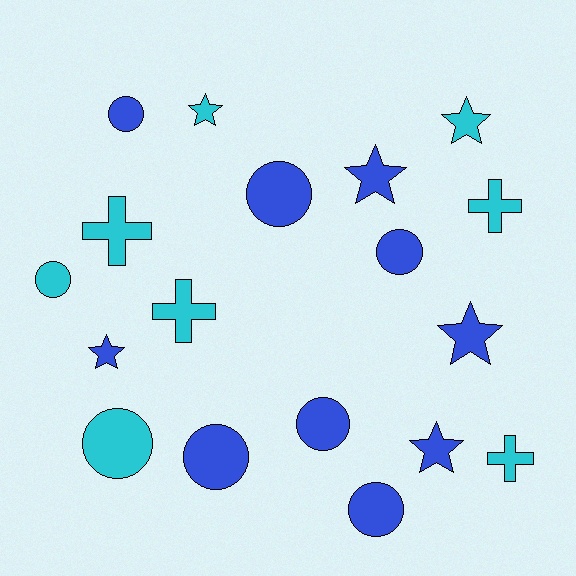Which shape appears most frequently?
Circle, with 8 objects.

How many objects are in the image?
There are 18 objects.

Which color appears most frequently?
Blue, with 10 objects.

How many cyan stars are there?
There are 2 cyan stars.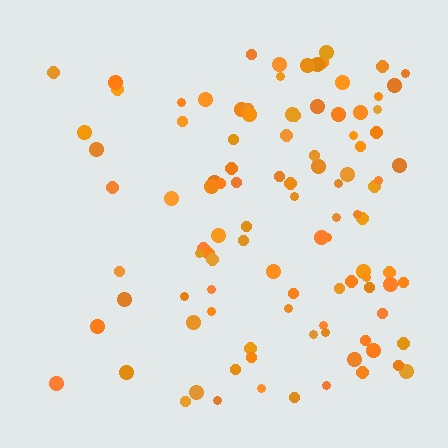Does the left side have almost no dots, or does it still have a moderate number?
Still a moderate number, just noticeably fewer than the right.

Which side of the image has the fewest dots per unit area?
The left.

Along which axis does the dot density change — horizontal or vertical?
Horizontal.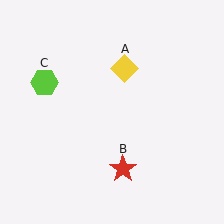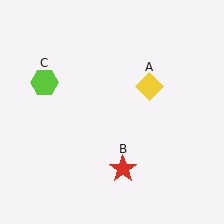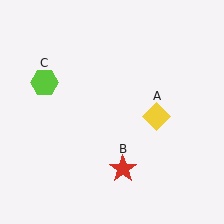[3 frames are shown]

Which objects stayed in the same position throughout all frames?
Red star (object B) and lime hexagon (object C) remained stationary.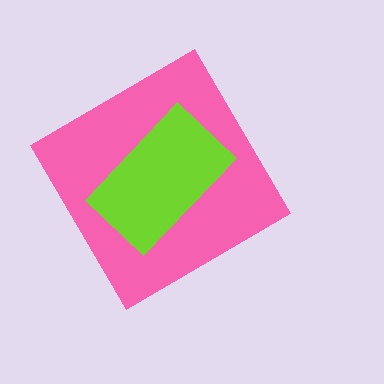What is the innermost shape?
The lime rectangle.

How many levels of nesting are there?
2.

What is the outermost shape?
The pink diamond.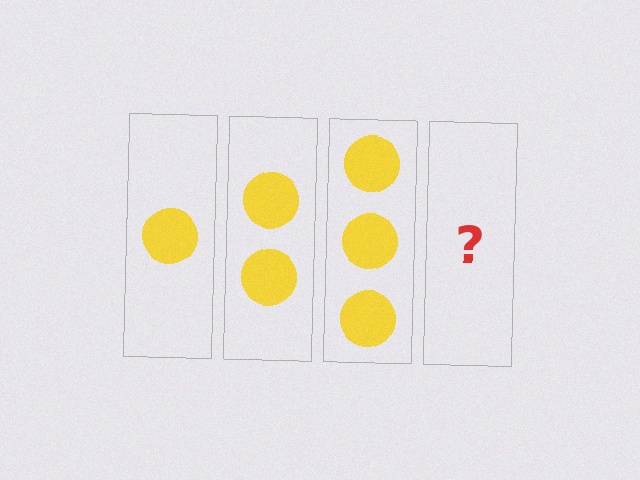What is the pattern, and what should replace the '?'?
The pattern is that each step adds one more circle. The '?' should be 4 circles.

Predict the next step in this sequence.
The next step is 4 circles.